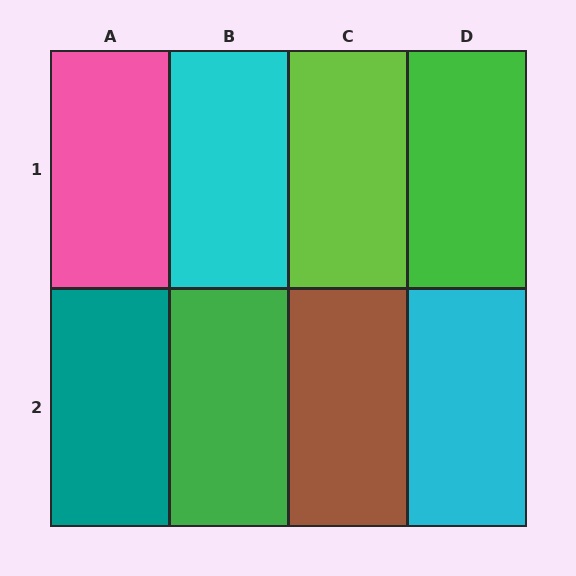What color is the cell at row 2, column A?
Teal.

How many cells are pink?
1 cell is pink.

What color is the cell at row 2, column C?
Brown.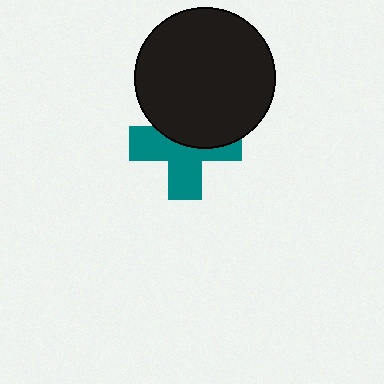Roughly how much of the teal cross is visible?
About half of it is visible (roughly 56%).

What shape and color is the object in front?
The object in front is a black circle.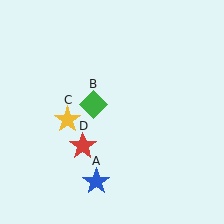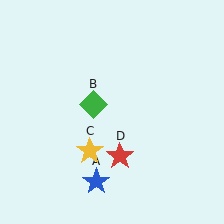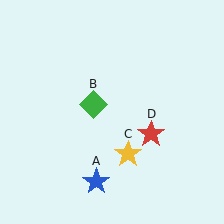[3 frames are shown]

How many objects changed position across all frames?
2 objects changed position: yellow star (object C), red star (object D).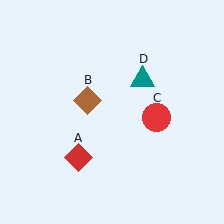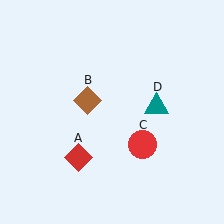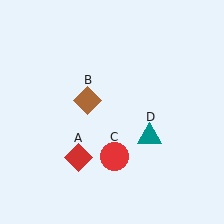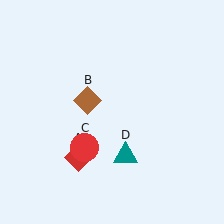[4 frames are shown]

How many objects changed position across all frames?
2 objects changed position: red circle (object C), teal triangle (object D).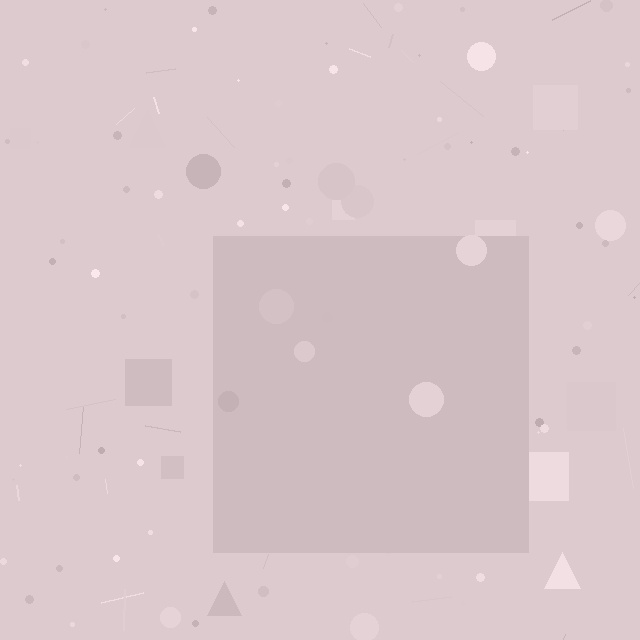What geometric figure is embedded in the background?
A square is embedded in the background.